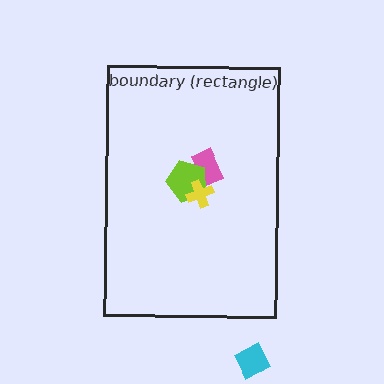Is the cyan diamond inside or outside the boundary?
Outside.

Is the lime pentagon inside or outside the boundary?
Inside.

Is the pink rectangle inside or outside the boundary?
Inside.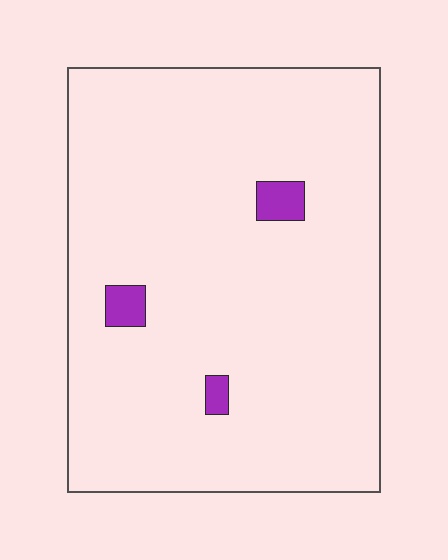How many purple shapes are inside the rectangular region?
3.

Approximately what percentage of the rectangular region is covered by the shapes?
Approximately 5%.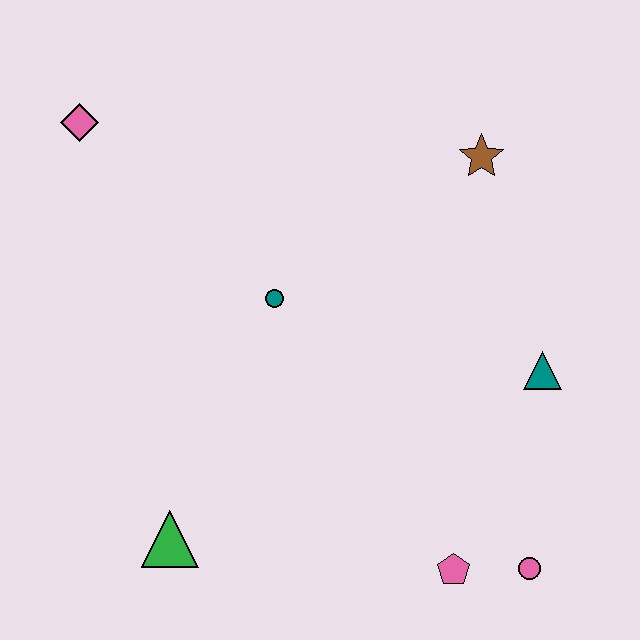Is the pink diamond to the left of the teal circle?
Yes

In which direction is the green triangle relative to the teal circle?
The green triangle is below the teal circle.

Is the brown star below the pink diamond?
Yes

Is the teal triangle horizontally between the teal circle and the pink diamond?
No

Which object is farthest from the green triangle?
The brown star is farthest from the green triangle.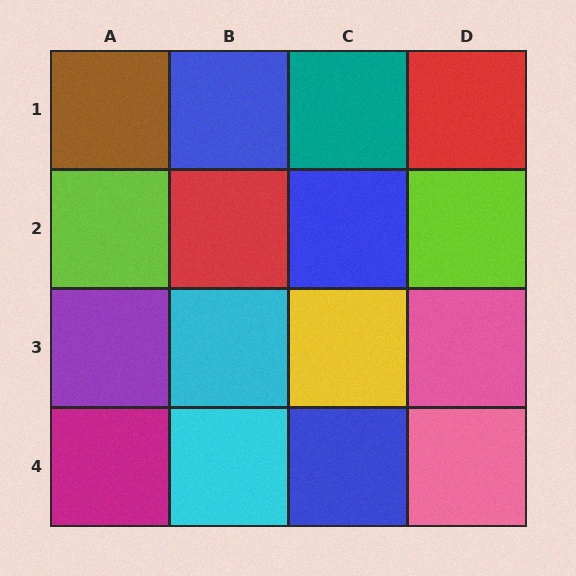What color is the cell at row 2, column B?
Red.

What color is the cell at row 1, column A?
Brown.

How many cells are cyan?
2 cells are cyan.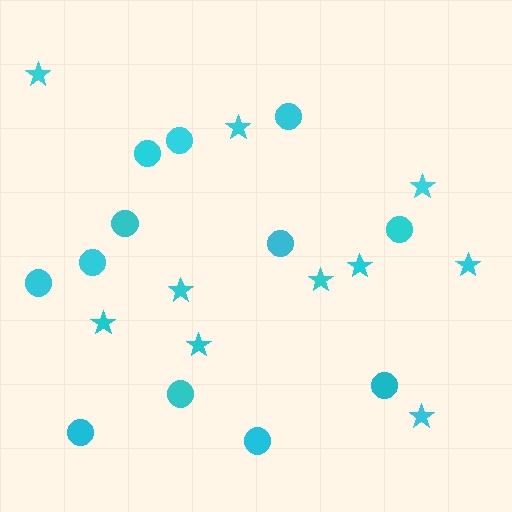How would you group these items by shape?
There are 2 groups: one group of circles (12) and one group of stars (10).